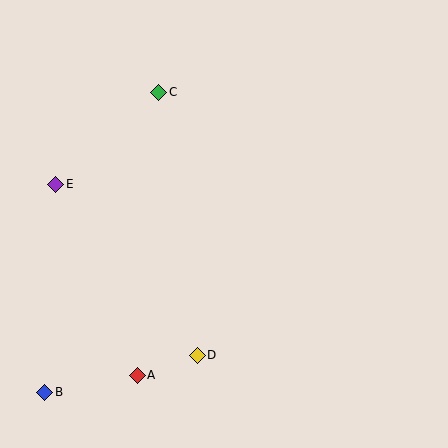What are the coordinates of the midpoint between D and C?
The midpoint between D and C is at (178, 224).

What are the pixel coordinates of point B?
Point B is at (45, 392).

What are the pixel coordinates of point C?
Point C is at (159, 92).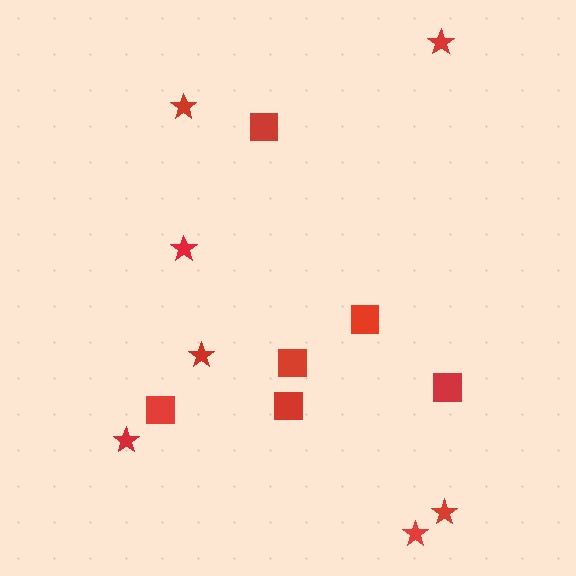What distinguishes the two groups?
There are 2 groups: one group of stars (7) and one group of squares (6).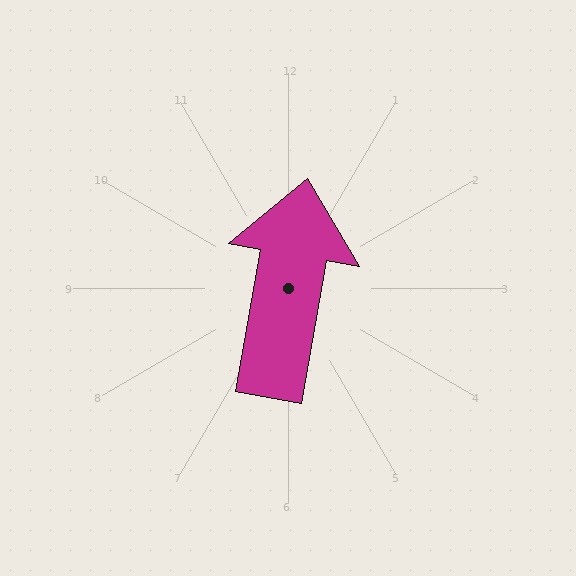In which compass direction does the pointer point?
North.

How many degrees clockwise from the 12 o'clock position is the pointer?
Approximately 10 degrees.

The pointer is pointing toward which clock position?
Roughly 12 o'clock.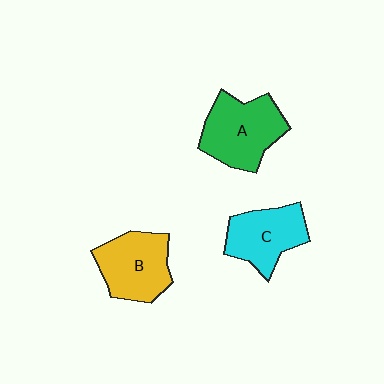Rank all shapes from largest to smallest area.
From largest to smallest: A (green), B (yellow), C (cyan).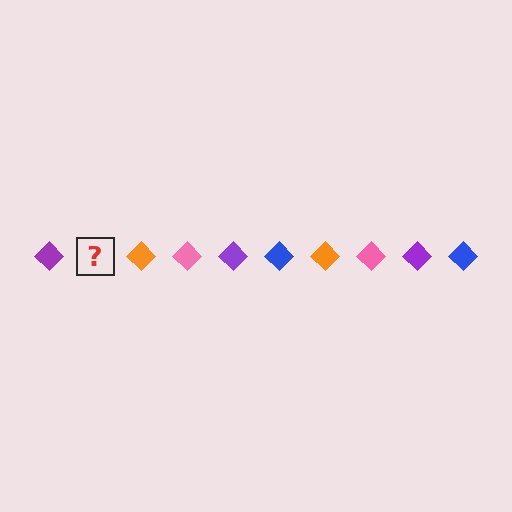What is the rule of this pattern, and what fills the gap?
The rule is that the pattern cycles through purple, blue, orange, pink diamonds. The gap should be filled with a blue diamond.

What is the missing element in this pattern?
The missing element is a blue diamond.